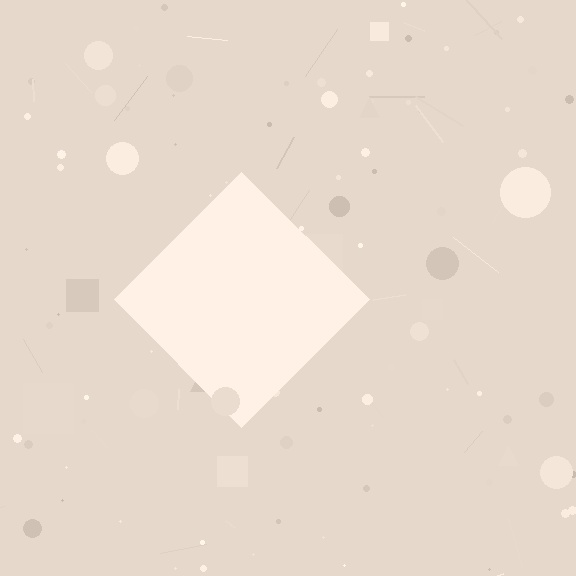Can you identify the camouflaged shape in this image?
The camouflaged shape is a diamond.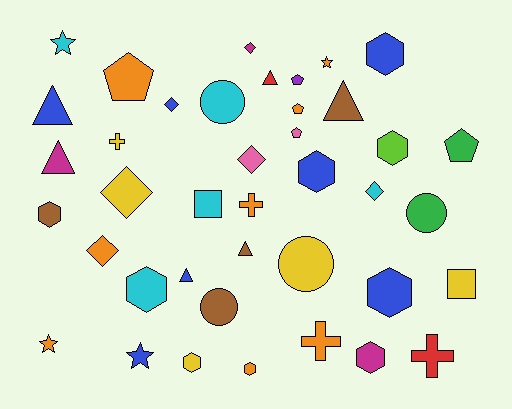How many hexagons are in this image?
There are 9 hexagons.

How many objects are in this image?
There are 40 objects.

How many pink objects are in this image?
There are 2 pink objects.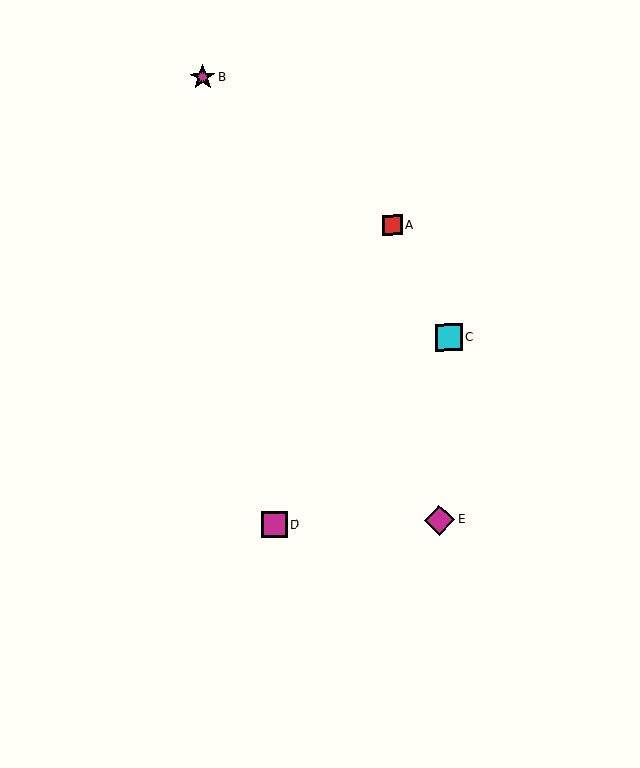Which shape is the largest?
The magenta diamond (labeled E) is the largest.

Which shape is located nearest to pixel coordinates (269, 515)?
The magenta square (labeled D) at (274, 525) is nearest to that location.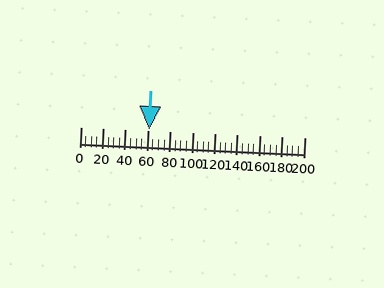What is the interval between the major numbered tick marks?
The major tick marks are spaced 20 units apart.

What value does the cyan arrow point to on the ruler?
The cyan arrow points to approximately 61.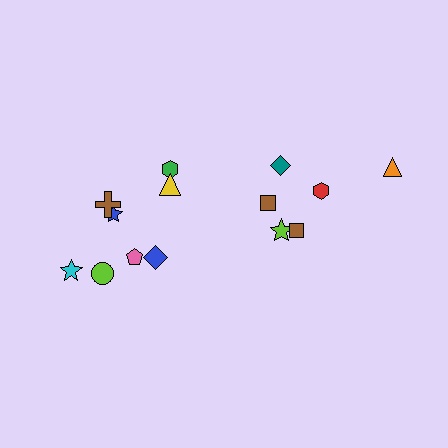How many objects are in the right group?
There are 6 objects.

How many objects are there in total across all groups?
There are 14 objects.